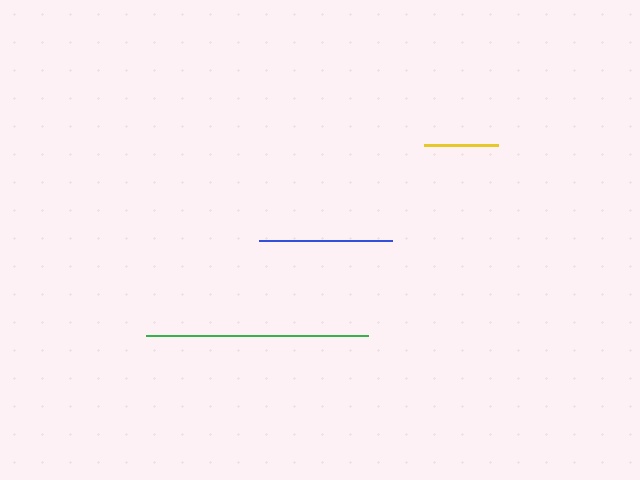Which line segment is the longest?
The green line is the longest at approximately 221 pixels.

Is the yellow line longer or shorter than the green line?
The green line is longer than the yellow line.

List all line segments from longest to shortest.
From longest to shortest: green, blue, yellow.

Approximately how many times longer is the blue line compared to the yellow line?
The blue line is approximately 1.8 times the length of the yellow line.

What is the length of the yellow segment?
The yellow segment is approximately 74 pixels long.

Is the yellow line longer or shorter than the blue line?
The blue line is longer than the yellow line.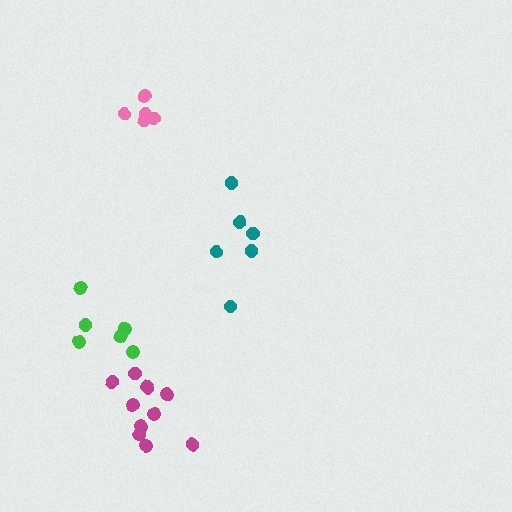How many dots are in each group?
Group 1: 5 dots, Group 2: 6 dots, Group 3: 11 dots, Group 4: 6 dots (28 total).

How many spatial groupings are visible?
There are 4 spatial groupings.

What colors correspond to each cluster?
The clusters are colored: pink, teal, magenta, green.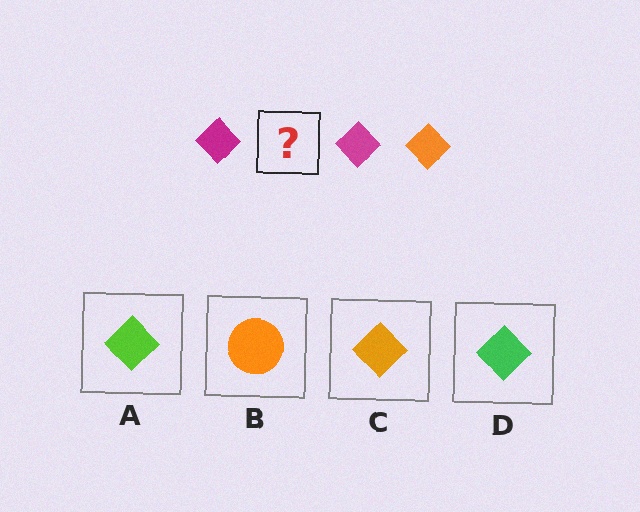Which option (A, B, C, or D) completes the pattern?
C.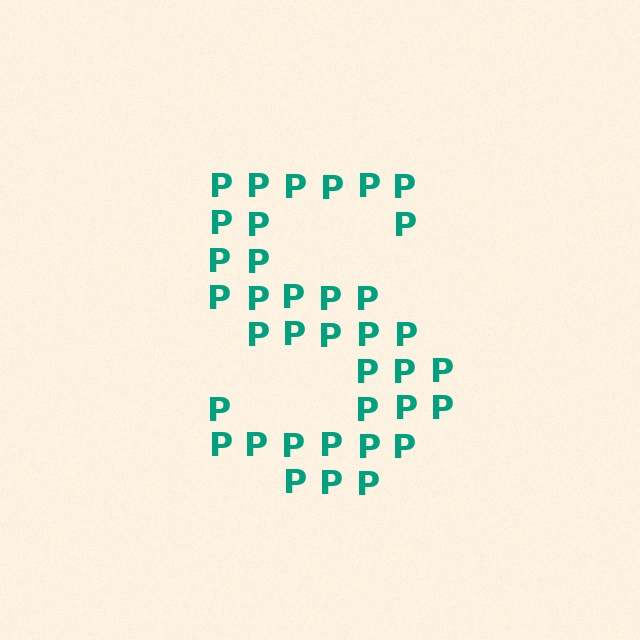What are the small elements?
The small elements are letter P's.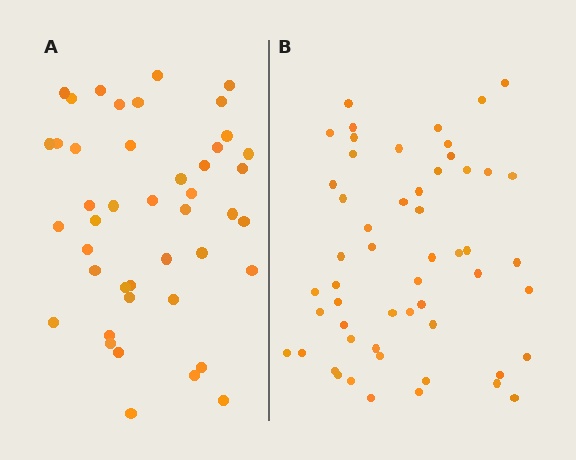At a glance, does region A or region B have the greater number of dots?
Region B (the right region) has more dots.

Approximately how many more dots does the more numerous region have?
Region B has roughly 10 or so more dots than region A.